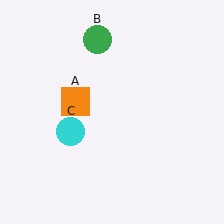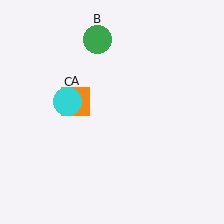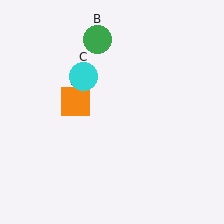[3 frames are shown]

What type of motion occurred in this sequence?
The cyan circle (object C) rotated clockwise around the center of the scene.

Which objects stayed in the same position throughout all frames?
Orange square (object A) and green circle (object B) remained stationary.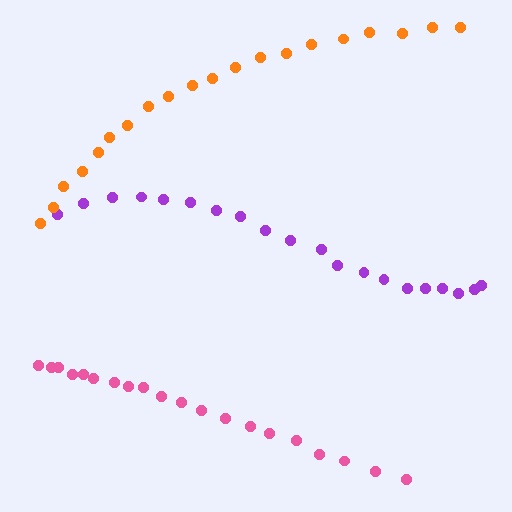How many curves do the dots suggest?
There are 3 distinct paths.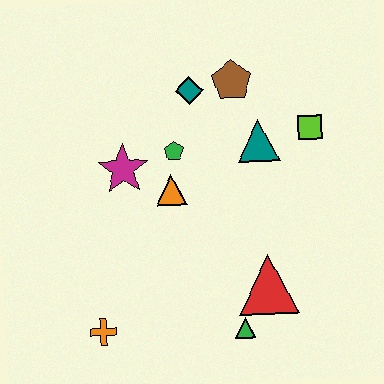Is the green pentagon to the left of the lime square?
Yes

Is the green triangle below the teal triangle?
Yes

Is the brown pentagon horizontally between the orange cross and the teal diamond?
No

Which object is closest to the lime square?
The teal triangle is closest to the lime square.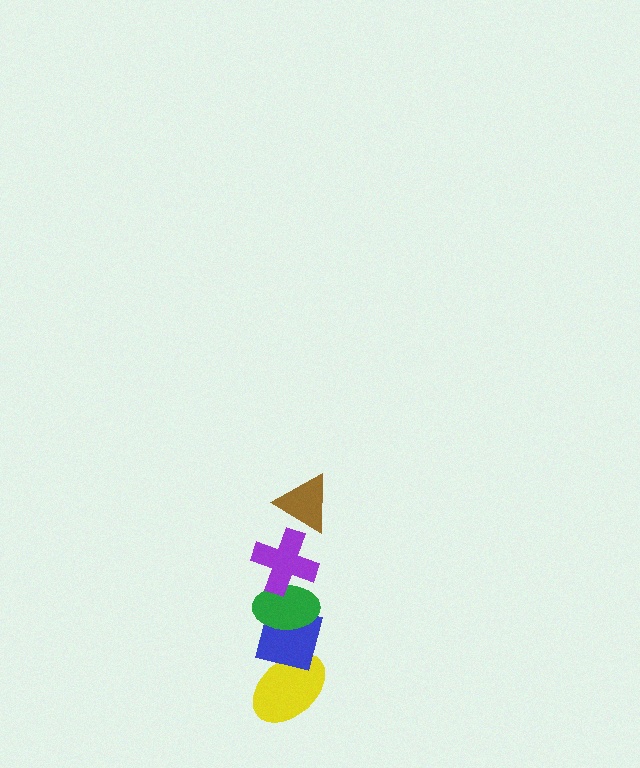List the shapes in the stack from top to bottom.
From top to bottom: the brown triangle, the purple cross, the green ellipse, the blue square, the yellow ellipse.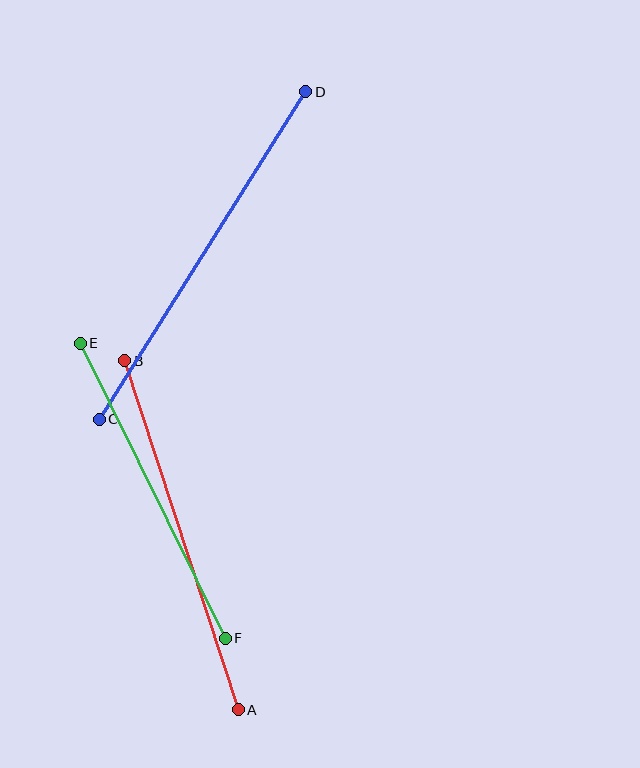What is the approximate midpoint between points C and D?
The midpoint is at approximately (203, 256) pixels.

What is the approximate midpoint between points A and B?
The midpoint is at approximately (181, 535) pixels.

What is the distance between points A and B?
The distance is approximately 367 pixels.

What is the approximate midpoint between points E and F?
The midpoint is at approximately (153, 491) pixels.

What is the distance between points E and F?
The distance is approximately 329 pixels.